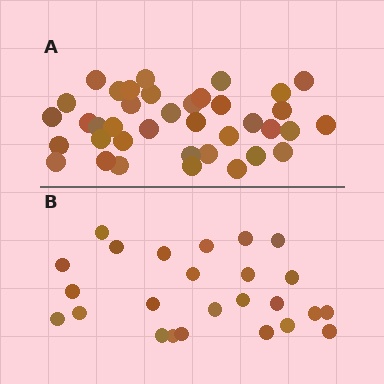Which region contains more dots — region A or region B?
Region A (the top region) has more dots.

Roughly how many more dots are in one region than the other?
Region A has approximately 15 more dots than region B.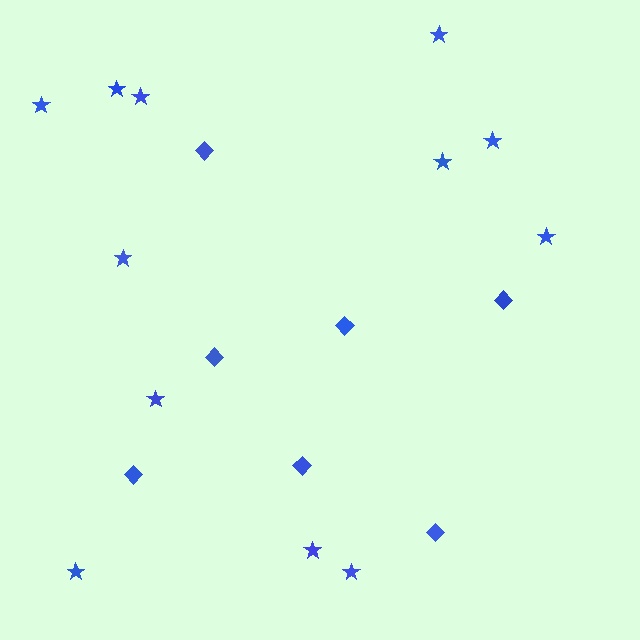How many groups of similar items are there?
There are 2 groups: one group of stars (12) and one group of diamonds (7).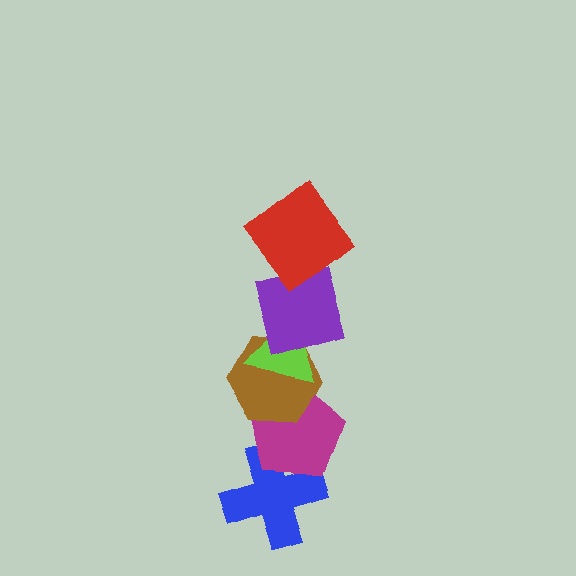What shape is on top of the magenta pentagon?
The brown hexagon is on top of the magenta pentagon.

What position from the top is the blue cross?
The blue cross is 6th from the top.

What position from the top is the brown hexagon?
The brown hexagon is 4th from the top.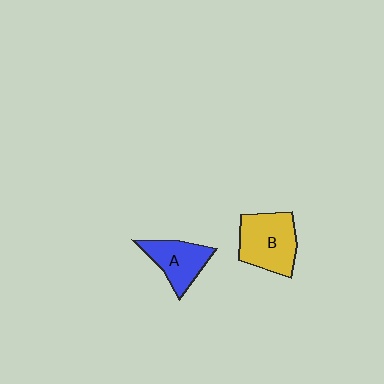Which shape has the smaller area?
Shape A (blue).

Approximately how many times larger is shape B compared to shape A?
Approximately 1.3 times.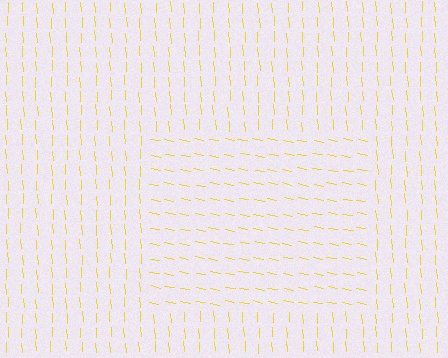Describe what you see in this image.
The image is filled with small yellow line segments. A rectangle region in the image has lines oriented differently from the surrounding lines, creating a visible texture boundary.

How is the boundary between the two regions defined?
The boundary is defined purely by a change in line orientation (approximately 76 degrees difference). All lines are the same color and thickness.